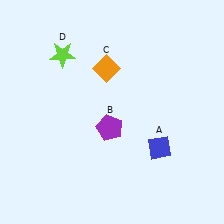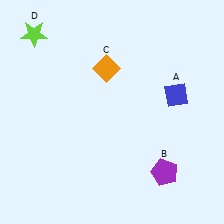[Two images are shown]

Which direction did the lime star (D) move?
The lime star (D) moved left.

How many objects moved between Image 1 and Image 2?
3 objects moved between the two images.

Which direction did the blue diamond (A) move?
The blue diamond (A) moved up.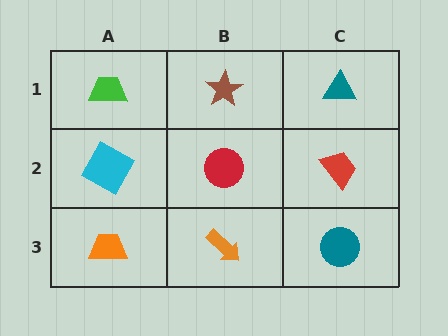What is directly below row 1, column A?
A cyan square.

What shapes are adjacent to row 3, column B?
A red circle (row 2, column B), an orange trapezoid (row 3, column A), a teal circle (row 3, column C).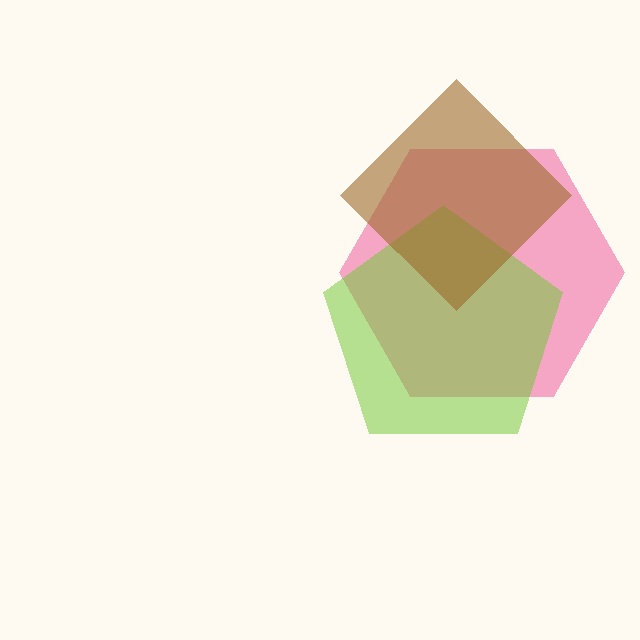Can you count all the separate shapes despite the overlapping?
Yes, there are 3 separate shapes.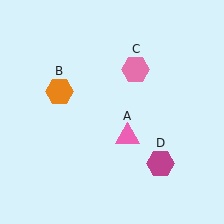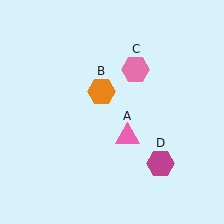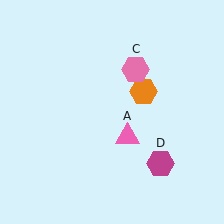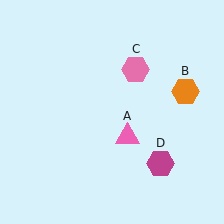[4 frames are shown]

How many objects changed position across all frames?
1 object changed position: orange hexagon (object B).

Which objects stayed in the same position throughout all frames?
Pink triangle (object A) and pink hexagon (object C) and magenta hexagon (object D) remained stationary.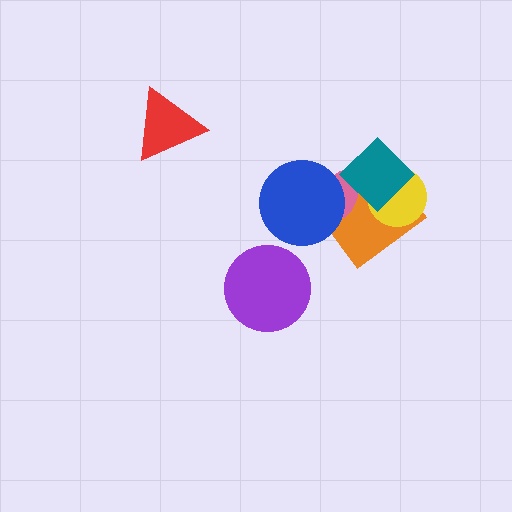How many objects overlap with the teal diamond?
3 objects overlap with the teal diamond.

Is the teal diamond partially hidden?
No, no other shape covers it.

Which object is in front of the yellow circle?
The teal diamond is in front of the yellow circle.